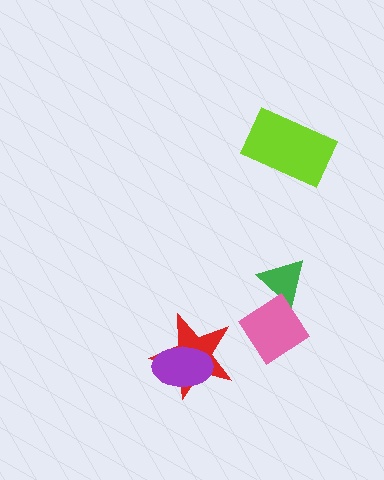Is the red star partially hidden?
Yes, it is partially covered by another shape.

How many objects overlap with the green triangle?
0 objects overlap with the green triangle.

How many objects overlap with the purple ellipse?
1 object overlaps with the purple ellipse.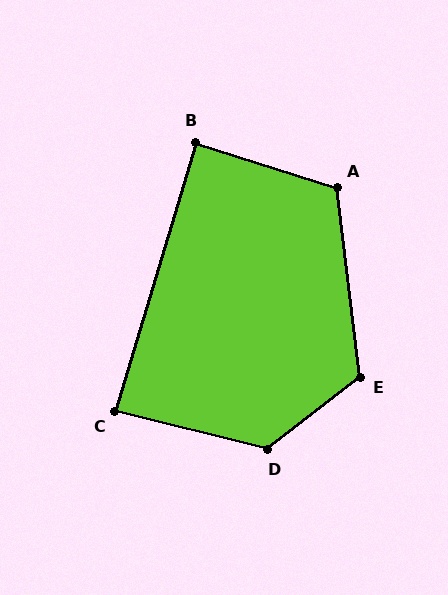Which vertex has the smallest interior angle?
C, at approximately 87 degrees.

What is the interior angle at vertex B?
Approximately 89 degrees (approximately right).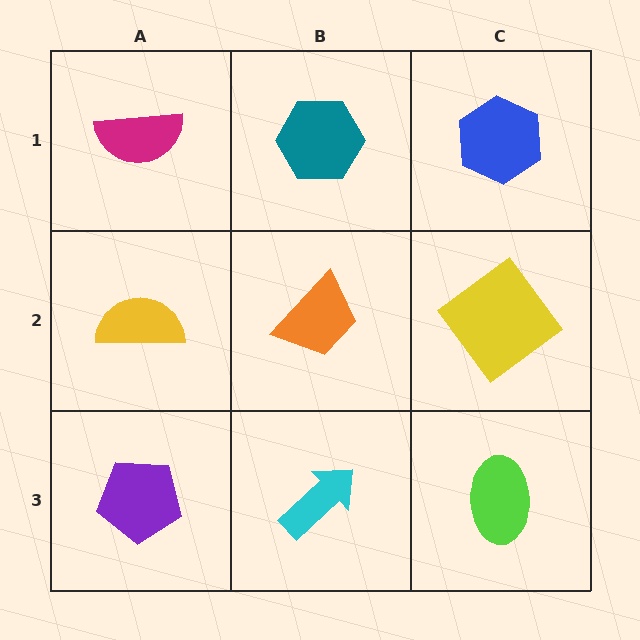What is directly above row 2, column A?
A magenta semicircle.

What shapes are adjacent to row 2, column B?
A teal hexagon (row 1, column B), a cyan arrow (row 3, column B), a yellow semicircle (row 2, column A), a yellow diamond (row 2, column C).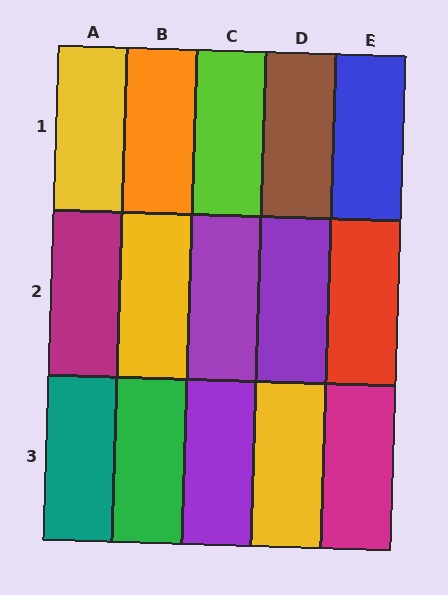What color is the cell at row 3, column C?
Purple.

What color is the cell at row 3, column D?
Yellow.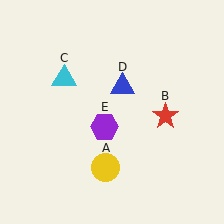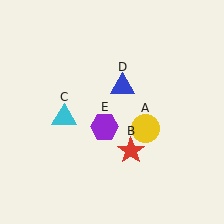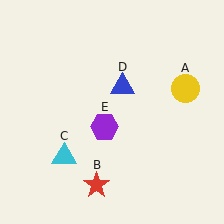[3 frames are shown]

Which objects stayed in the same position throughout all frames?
Blue triangle (object D) and purple hexagon (object E) remained stationary.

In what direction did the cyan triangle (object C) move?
The cyan triangle (object C) moved down.